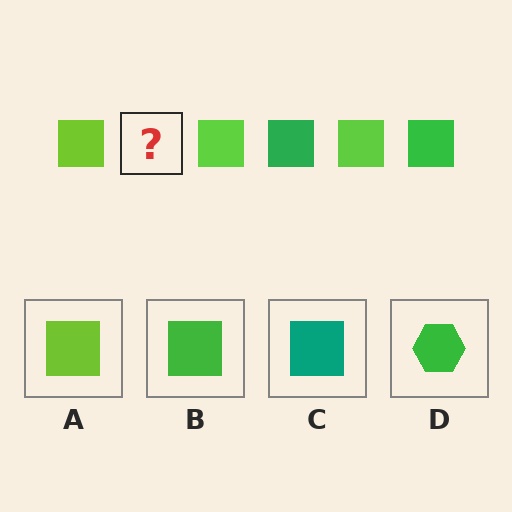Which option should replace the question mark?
Option B.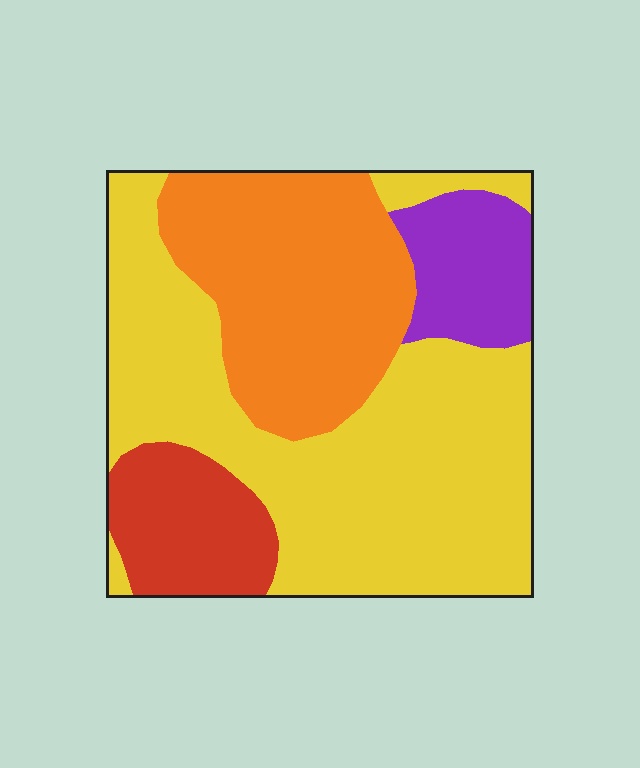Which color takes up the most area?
Yellow, at roughly 50%.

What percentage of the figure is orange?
Orange takes up about one quarter (1/4) of the figure.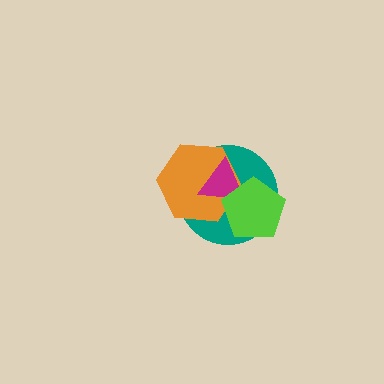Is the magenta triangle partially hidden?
Yes, it is partially covered by another shape.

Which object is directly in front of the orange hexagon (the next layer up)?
The magenta triangle is directly in front of the orange hexagon.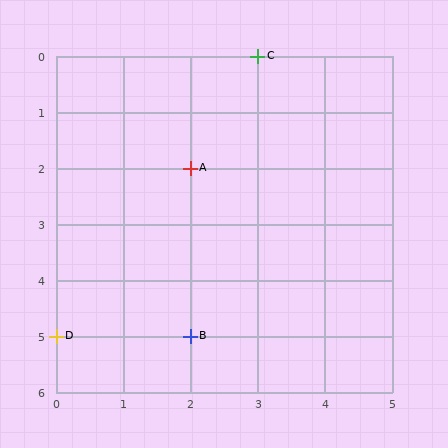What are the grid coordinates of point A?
Point A is at grid coordinates (2, 2).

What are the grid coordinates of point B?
Point B is at grid coordinates (2, 5).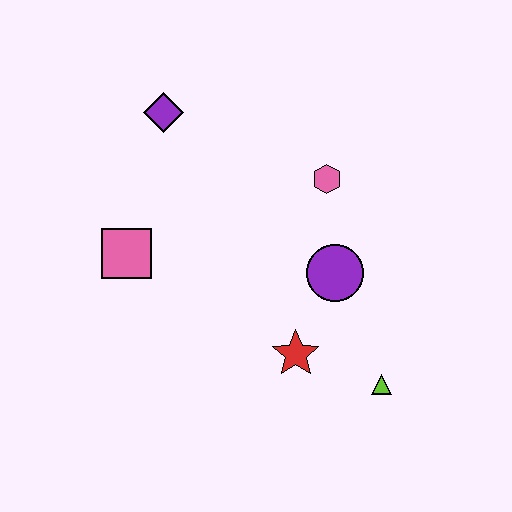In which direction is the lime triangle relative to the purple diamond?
The lime triangle is below the purple diamond.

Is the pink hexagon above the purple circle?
Yes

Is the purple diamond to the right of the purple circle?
No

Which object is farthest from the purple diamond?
The lime triangle is farthest from the purple diamond.